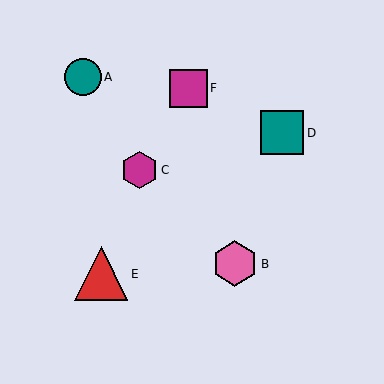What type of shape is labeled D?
Shape D is a teal square.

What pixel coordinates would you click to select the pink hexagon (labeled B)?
Click at (235, 264) to select the pink hexagon B.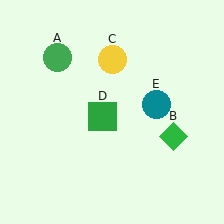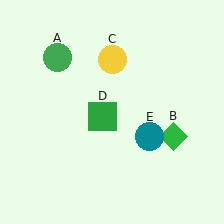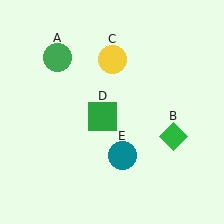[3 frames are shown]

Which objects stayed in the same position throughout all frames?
Green circle (object A) and green diamond (object B) and yellow circle (object C) and green square (object D) remained stationary.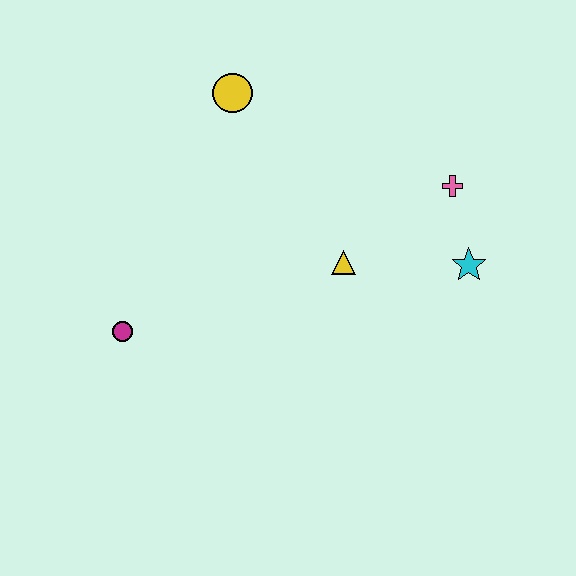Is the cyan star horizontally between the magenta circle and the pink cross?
No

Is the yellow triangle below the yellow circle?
Yes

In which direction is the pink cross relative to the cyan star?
The pink cross is above the cyan star.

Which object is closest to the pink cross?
The cyan star is closest to the pink cross.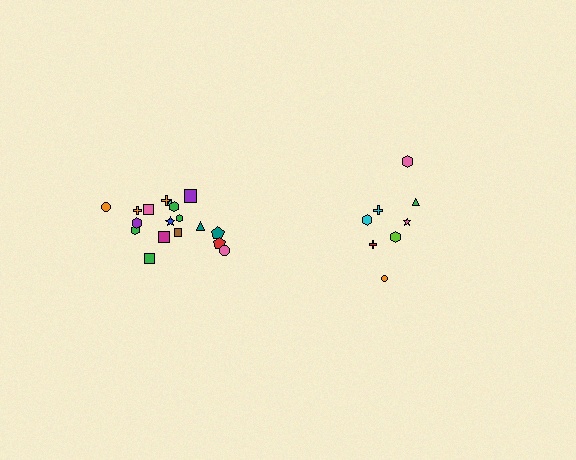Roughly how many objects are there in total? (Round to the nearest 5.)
Roughly 25 objects in total.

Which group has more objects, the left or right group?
The left group.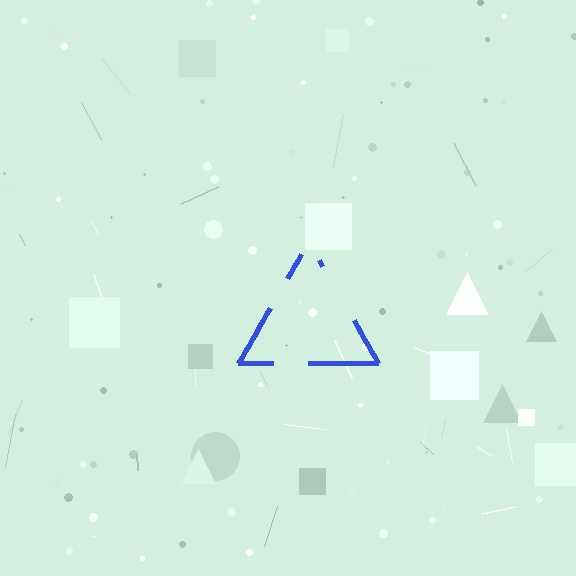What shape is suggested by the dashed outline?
The dashed outline suggests a triangle.